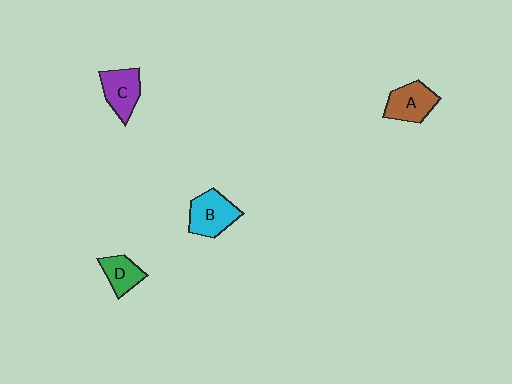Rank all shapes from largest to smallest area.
From largest to smallest: B (cyan), A (brown), C (purple), D (green).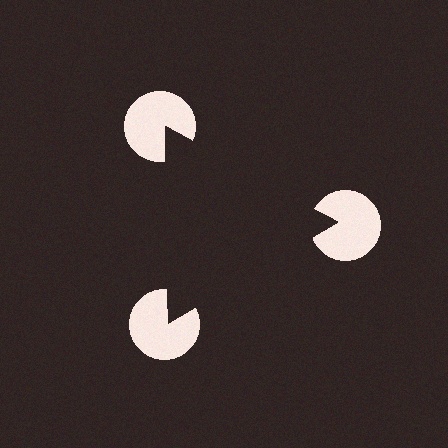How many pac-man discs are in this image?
There are 3 — one at each vertex of the illusory triangle.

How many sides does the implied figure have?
3 sides.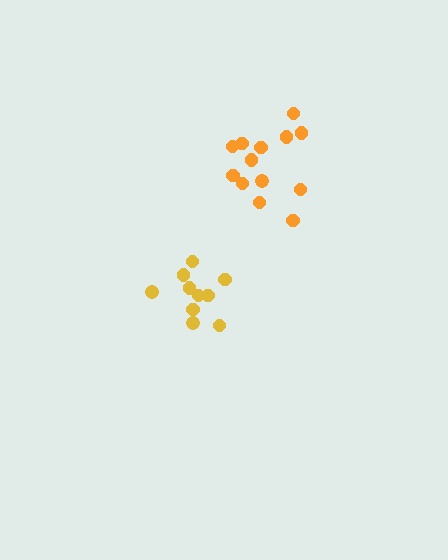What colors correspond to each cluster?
The clusters are colored: orange, yellow.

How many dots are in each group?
Group 1: 13 dots, Group 2: 10 dots (23 total).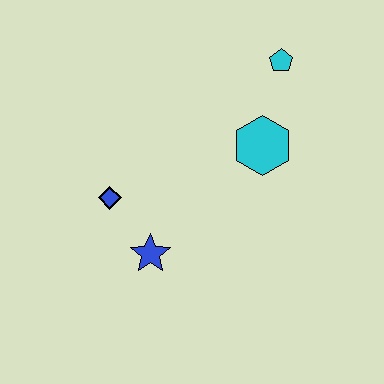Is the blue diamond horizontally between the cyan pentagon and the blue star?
No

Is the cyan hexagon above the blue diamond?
Yes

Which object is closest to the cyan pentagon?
The cyan hexagon is closest to the cyan pentagon.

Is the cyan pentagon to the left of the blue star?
No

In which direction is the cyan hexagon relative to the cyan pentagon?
The cyan hexagon is below the cyan pentagon.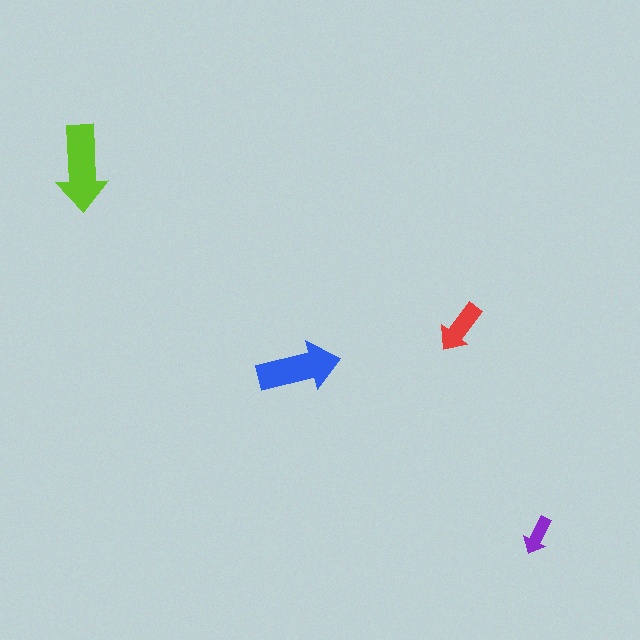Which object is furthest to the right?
The purple arrow is rightmost.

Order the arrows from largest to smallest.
the lime one, the blue one, the red one, the purple one.